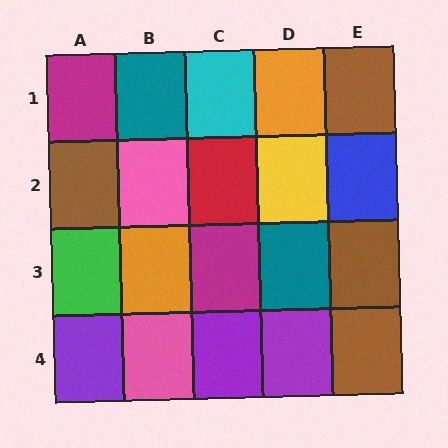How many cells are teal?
2 cells are teal.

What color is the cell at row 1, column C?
Cyan.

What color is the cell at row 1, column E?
Brown.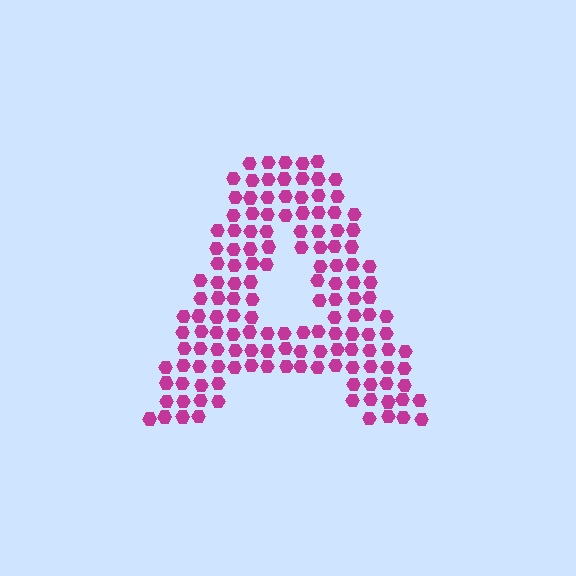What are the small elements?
The small elements are hexagons.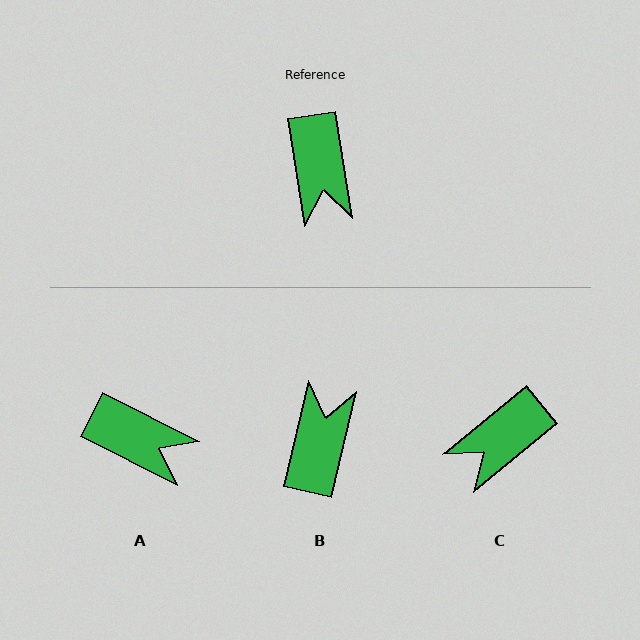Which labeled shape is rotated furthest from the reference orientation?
B, about 158 degrees away.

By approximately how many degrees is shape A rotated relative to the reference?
Approximately 55 degrees counter-clockwise.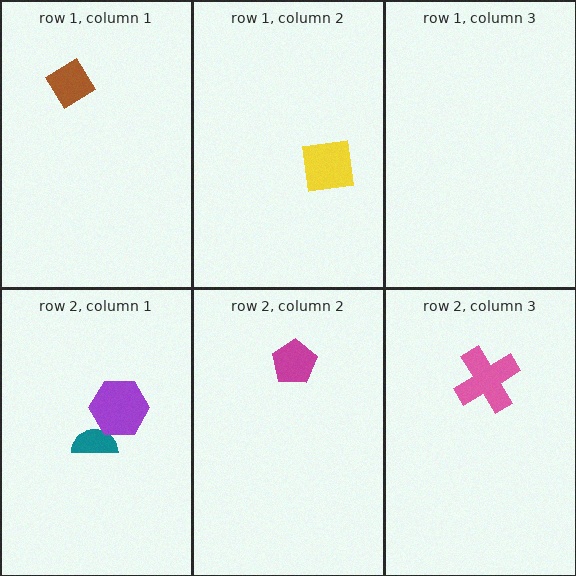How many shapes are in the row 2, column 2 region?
1.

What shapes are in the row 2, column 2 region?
The magenta pentagon.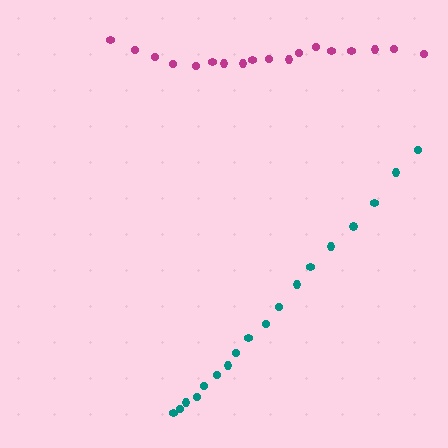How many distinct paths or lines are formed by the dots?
There are 2 distinct paths.